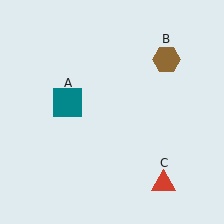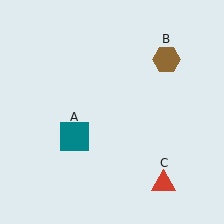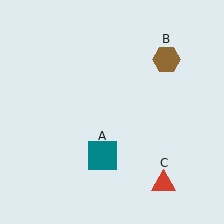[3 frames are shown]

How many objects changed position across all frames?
1 object changed position: teal square (object A).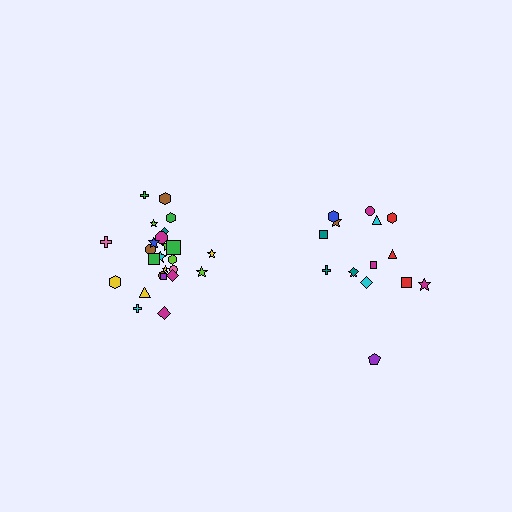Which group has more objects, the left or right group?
The left group.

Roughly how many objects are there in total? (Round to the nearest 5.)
Roughly 40 objects in total.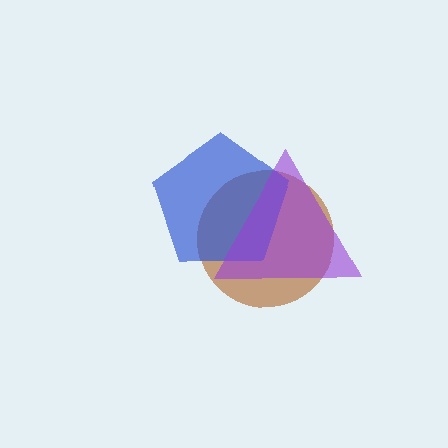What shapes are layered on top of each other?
The layered shapes are: a brown circle, a blue pentagon, a purple triangle.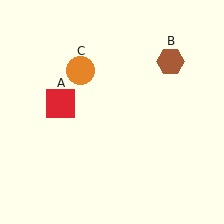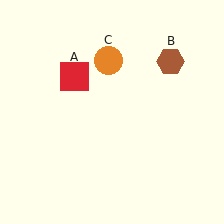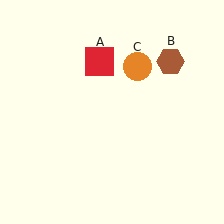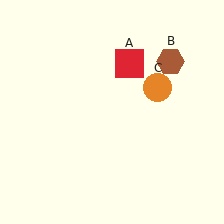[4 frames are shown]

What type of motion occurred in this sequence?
The red square (object A), orange circle (object C) rotated clockwise around the center of the scene.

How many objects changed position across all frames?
2 objects changed position: red square (object A), orange circle (object C).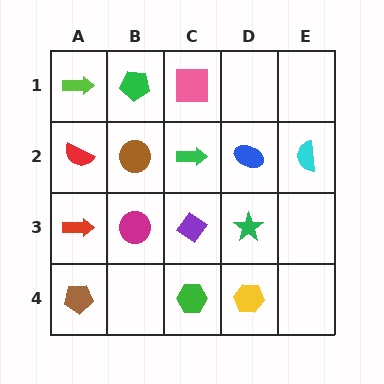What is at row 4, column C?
A green hexagon.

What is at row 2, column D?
A blue ellipse.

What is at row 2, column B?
A brown circle.